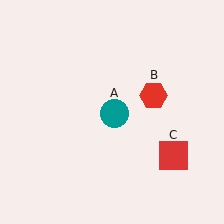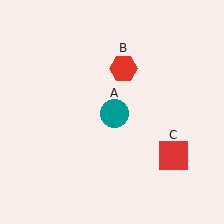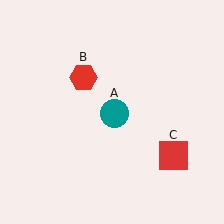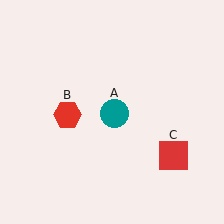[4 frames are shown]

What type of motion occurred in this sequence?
The red hexagon (object B) rotated counterclockwise around the center of the scene.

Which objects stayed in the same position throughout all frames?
Teal circle (object A) and red square (object C) remained stationary.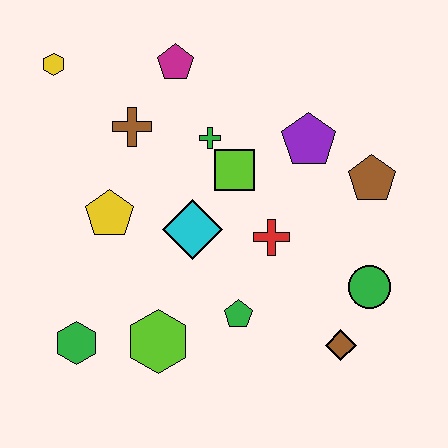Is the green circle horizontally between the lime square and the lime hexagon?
No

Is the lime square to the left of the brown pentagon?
Yes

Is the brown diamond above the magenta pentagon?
No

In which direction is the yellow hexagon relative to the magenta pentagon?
The yellow hexagon is to the left of the magenta pentagon.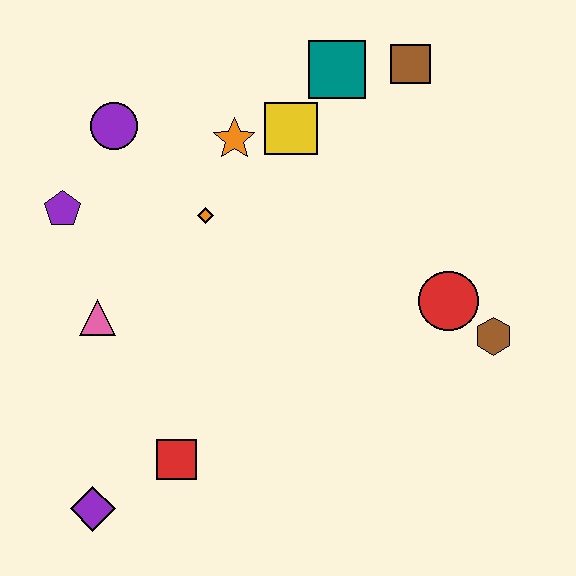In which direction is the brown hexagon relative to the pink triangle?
The brown hexagon is to the right of the pink triangle.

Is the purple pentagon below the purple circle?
Yes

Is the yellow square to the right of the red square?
Yes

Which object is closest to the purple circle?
The purple pentagon is closest to the purple circle.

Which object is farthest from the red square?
The brown square is farthest from the red square.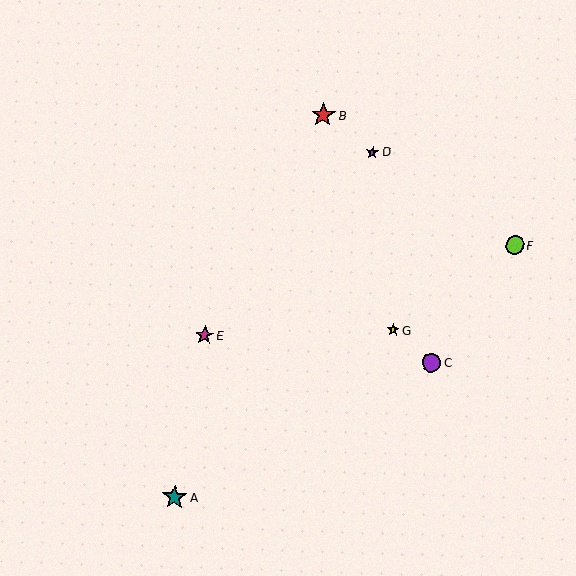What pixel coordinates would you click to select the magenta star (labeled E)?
Click at (205, 335) to select the magenta star E.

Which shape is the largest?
The teal star (labeled A) is the largest.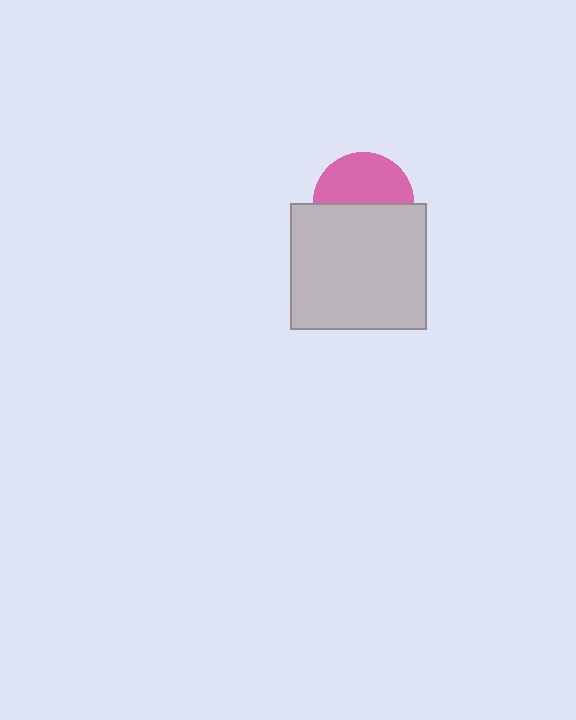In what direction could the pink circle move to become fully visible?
The pink circle could move up. That would shift it out from behind the light gray rectangle entirely.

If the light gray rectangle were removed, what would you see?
You would see the complete pink circle.